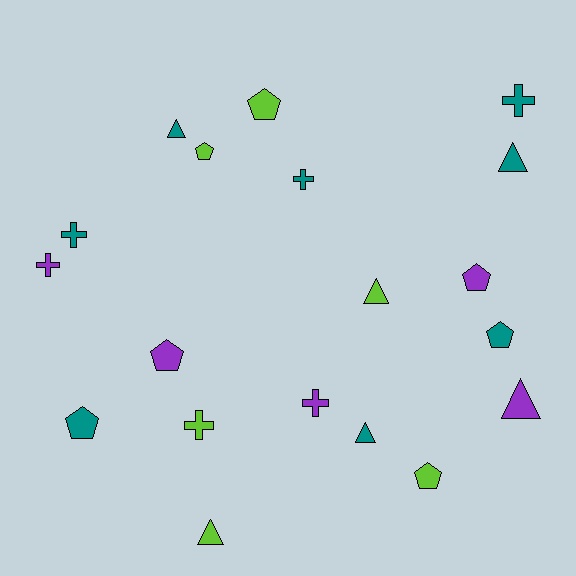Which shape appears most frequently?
Pentagon, with 7 objects.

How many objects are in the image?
There are 19 objects.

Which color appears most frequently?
Teal, with 8 objects.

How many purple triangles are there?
There is 1 purple triangle.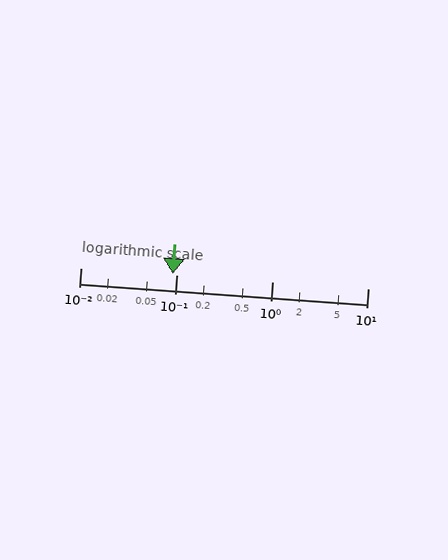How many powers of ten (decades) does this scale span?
The scale spans 3 decades, from 0.01 to 10.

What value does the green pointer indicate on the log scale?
The pointer indicates approximately 0.091.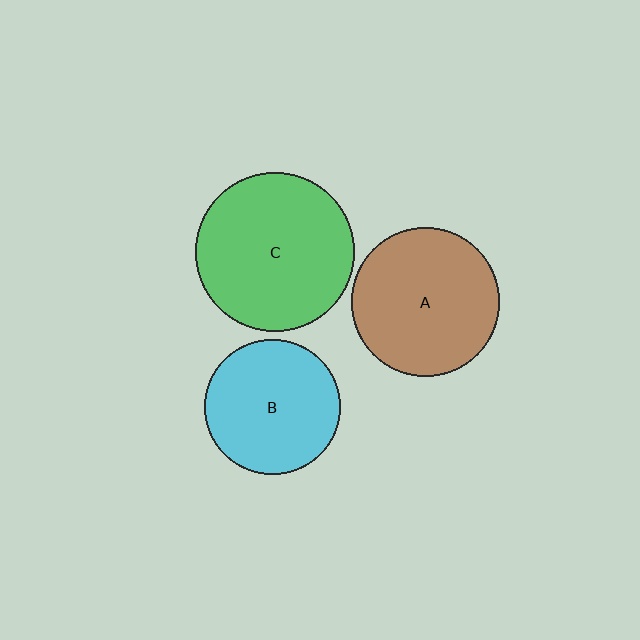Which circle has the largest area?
Circle C (green).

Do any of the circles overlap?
No, none of the circles overlap.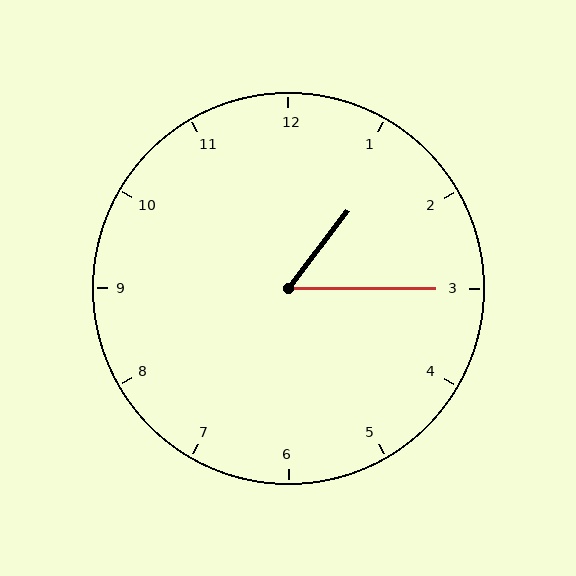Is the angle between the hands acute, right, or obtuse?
It is acute.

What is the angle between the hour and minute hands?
Approximately 52 degrees.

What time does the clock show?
1:15.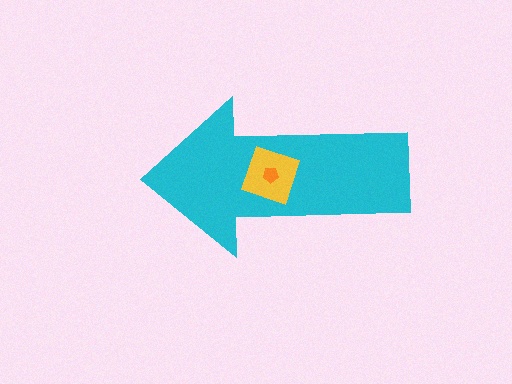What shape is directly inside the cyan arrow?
The yellow diamond.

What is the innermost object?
The orange pentagon.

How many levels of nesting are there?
3.